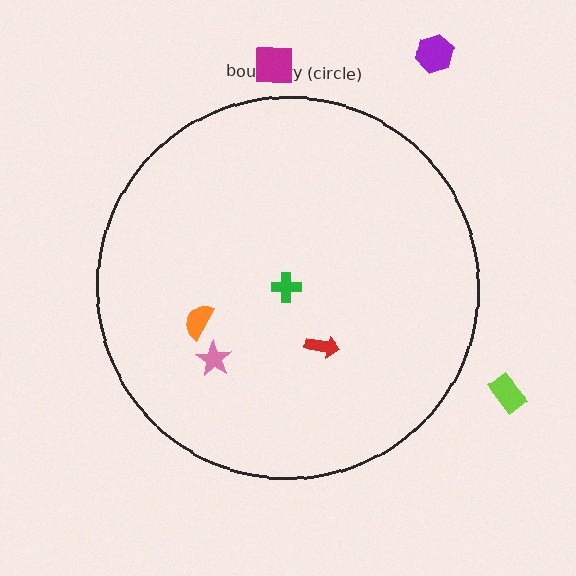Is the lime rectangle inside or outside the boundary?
Outside.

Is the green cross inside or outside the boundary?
Inside.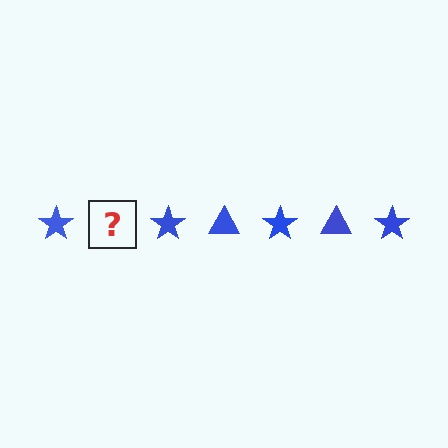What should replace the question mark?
The question mark should be replaced with a blue triangle.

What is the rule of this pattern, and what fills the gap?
The rule is that the pattern cycles through star, triangle shapes in blue. The gap should be filled with a blue triangle.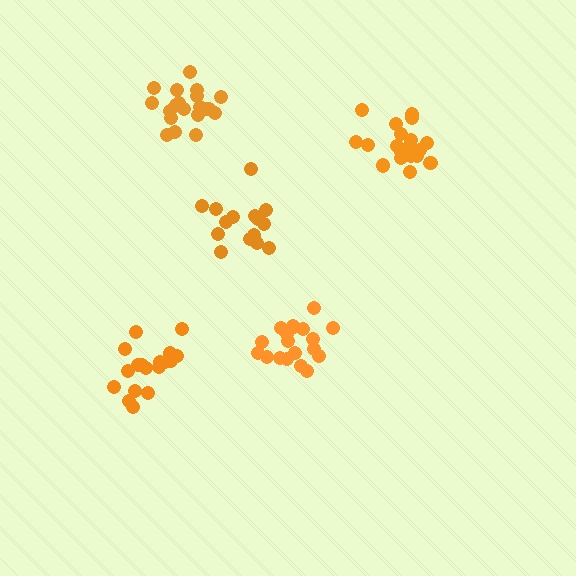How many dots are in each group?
Group 1: 15 dots, Group 2: 19 dots, Group 3: 21 dots, Group 4: 18 dots, Group 5: 21 dots (94 total).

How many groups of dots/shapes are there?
There are 5 groups.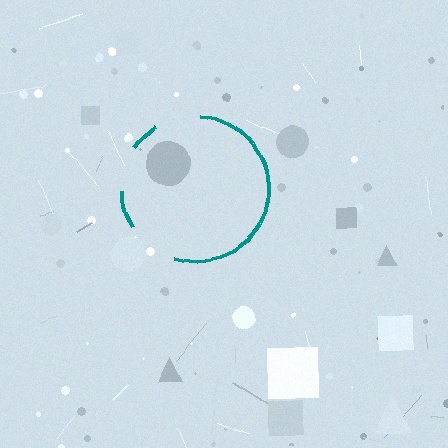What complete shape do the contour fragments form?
The contour fragments form a circle.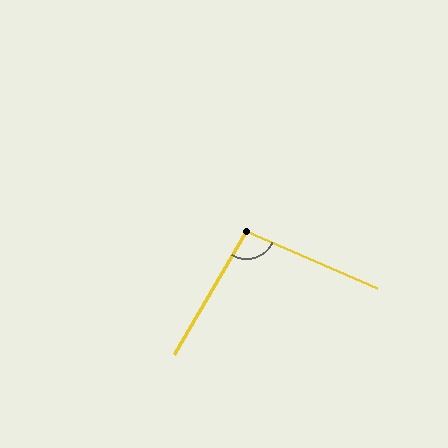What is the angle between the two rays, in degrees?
Approximately 96 degrees.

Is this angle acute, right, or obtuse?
It is obtuse.